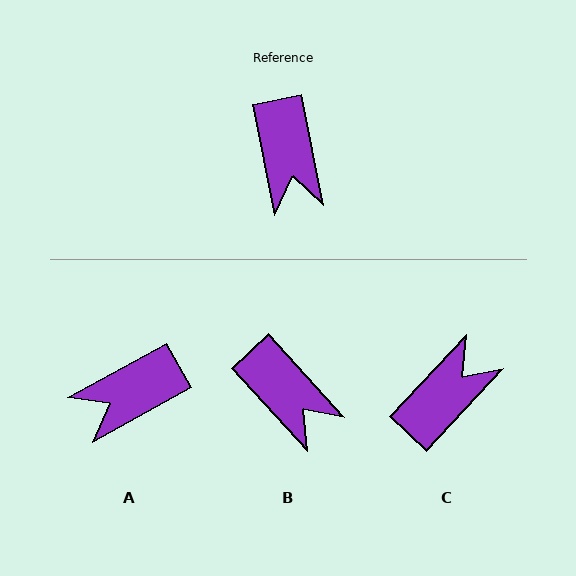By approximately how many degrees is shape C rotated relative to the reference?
Approximately 126 degrees counter-clockwise.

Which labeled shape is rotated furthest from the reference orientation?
C, about 126 degrees away.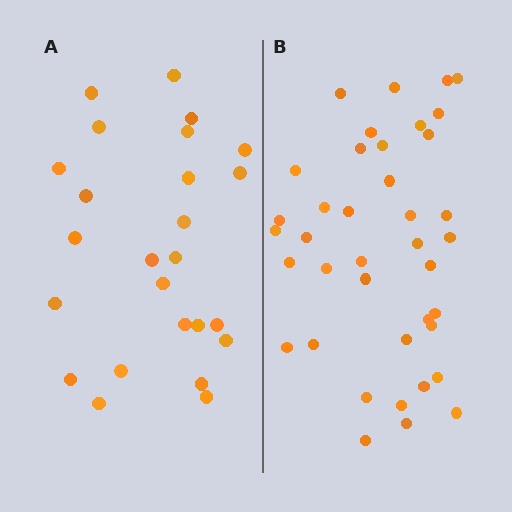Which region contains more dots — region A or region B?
Region B (the right region) has more dots.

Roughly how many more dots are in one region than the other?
Region B has approximately 15 more dots than region A.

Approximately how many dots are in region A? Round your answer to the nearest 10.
About 20 dots. (The exact count is 25, which rounds to 20.)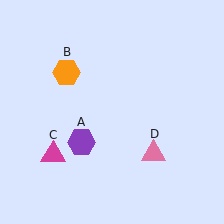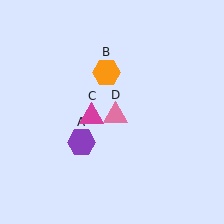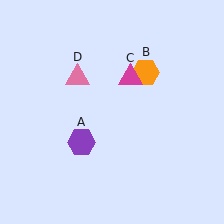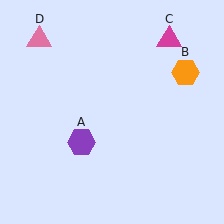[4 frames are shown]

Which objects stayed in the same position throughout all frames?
Purple hexagon (object A) remained stationary.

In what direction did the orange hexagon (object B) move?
The orange hexagon (object B) moved right.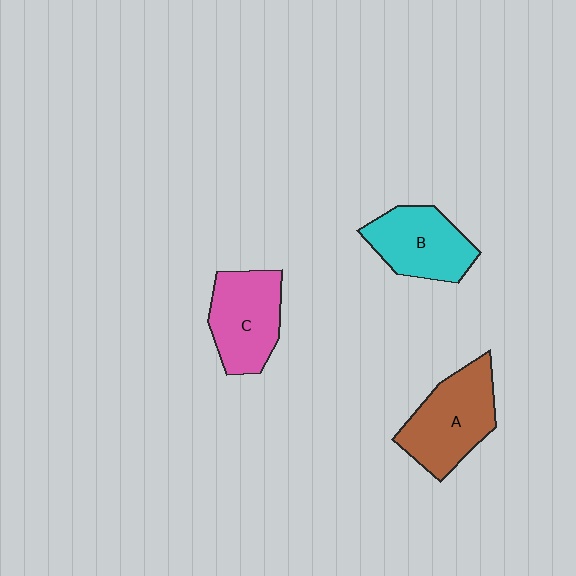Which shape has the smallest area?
Shape B (cyan).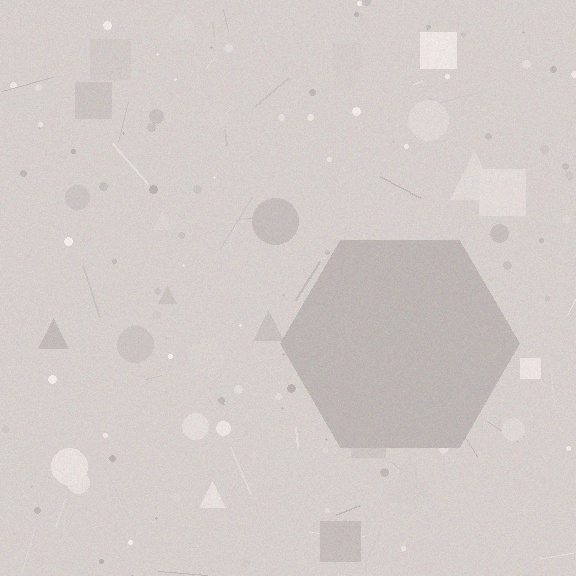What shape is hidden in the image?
A hexagon is hidden in the image.